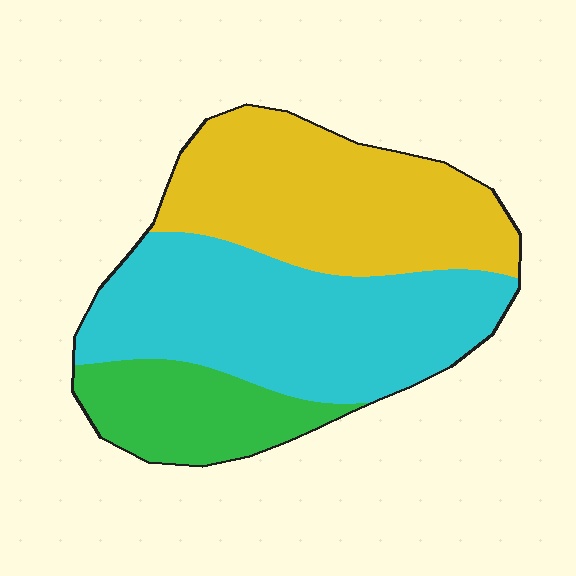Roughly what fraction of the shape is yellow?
Yellow takes up about three eighths (3/8) of the shape.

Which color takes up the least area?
Green, at roughly 20%.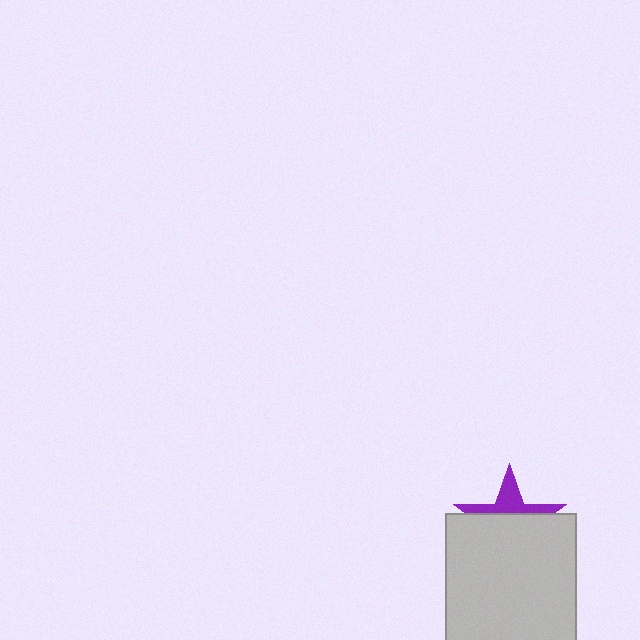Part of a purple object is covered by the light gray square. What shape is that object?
It is a star.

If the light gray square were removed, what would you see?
You would see the complete purple star.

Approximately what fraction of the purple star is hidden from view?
Roughly 62% of the purple star is hidden behind the light gray square.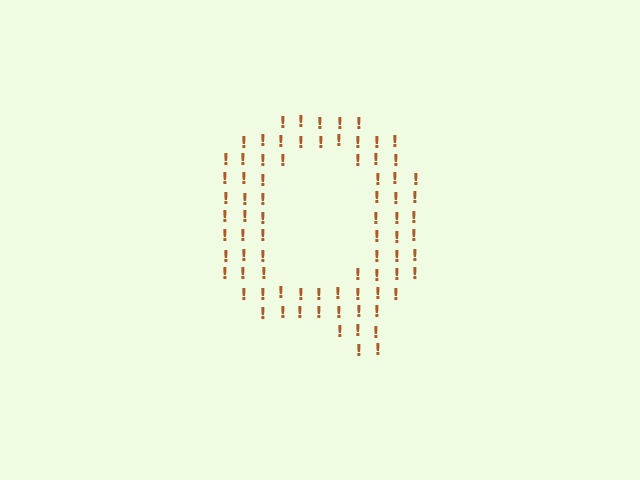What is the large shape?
The large shape is the letter Q.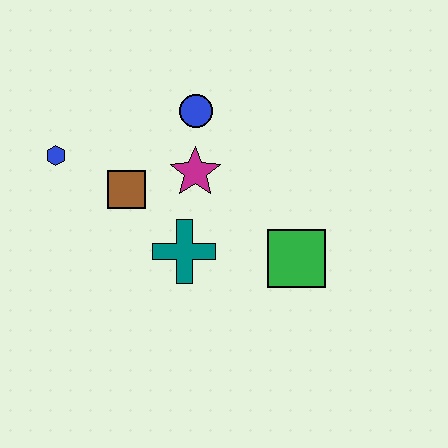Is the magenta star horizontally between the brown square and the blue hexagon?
No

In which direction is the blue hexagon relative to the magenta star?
The blue hexagon is to the left of the magenta star.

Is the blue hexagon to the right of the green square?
No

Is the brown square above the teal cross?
Yes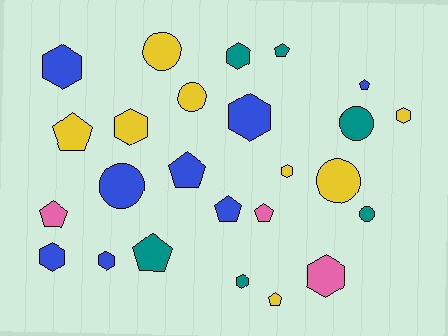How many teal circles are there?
There are 2 teal circles.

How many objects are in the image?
There are 25 objects.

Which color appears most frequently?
Yellow, with 8 objects.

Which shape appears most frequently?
Hexagon, with 10 objects.